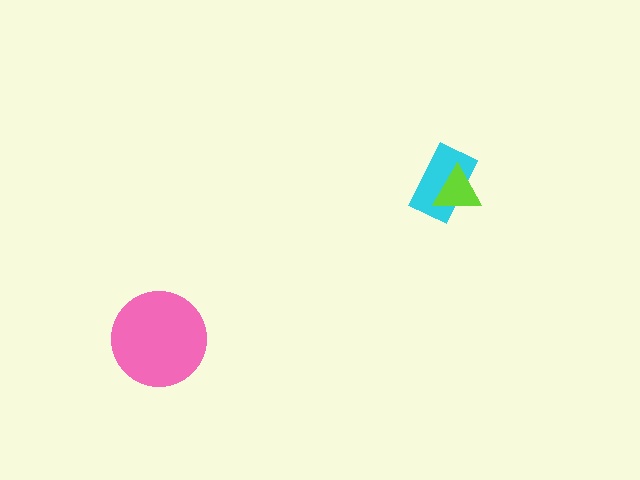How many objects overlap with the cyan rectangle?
1 object overlaps with the cyan rectangle.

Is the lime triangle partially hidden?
No, no other shape covers it.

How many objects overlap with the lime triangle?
1 object overlaps with the lime triangle.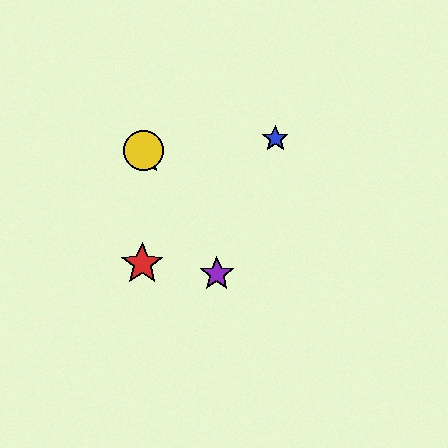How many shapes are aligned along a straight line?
3 shapes (the green star, the yellow circle, the purple star) are aligned along a straight line.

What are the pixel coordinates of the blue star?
The blue star is at (275, 139).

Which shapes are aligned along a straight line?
The green star, the yellow circle, the purple star are aligned along a straight line.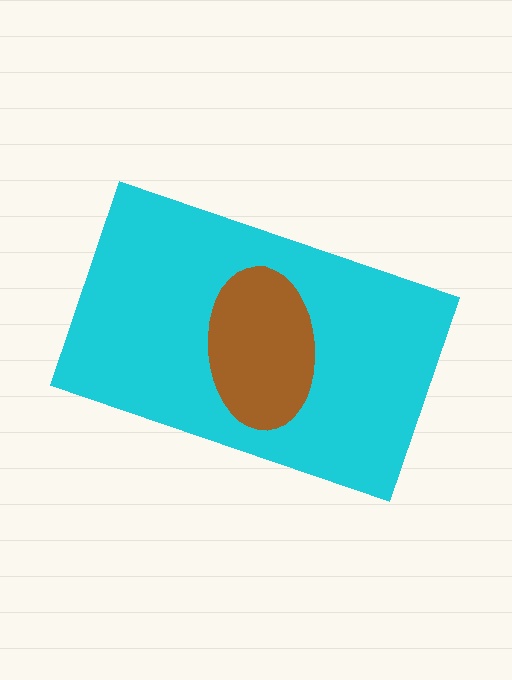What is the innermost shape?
The brown ellipse.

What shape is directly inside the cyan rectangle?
The brown ellipse.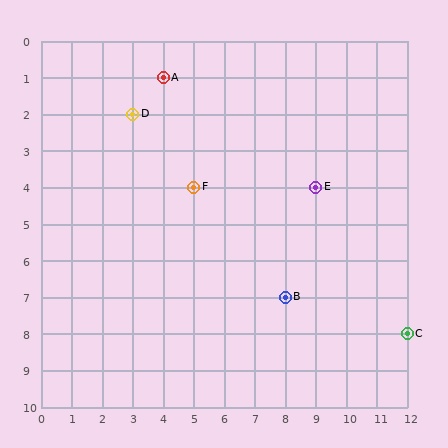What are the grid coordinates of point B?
Point B is at grid coordinates (8, 7).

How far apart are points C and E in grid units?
Points C and E are 3 columns and 4 rows apart (about 5.0 grid units diagonally).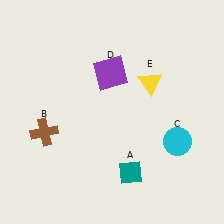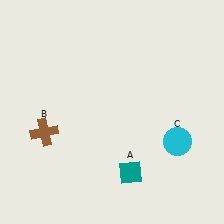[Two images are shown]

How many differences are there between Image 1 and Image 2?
There are 2 differences between the two images.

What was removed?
The yellow triangle (E), the purple square (D) were removed in Image 2.